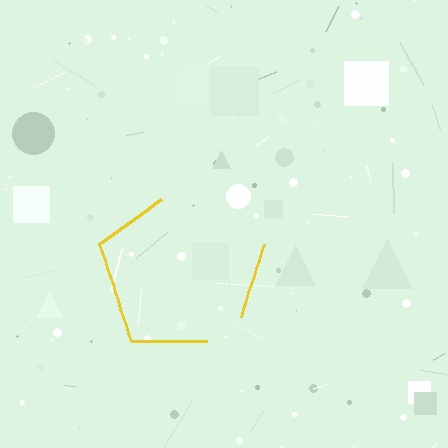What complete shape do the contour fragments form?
The contour fragments form a pentagon.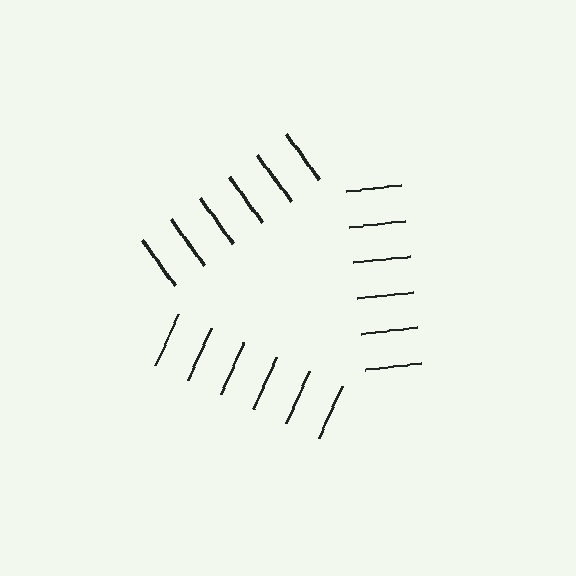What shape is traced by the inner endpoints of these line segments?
An illusory triangle — the line segments terminate on its edges but no continuous stroke is drawn.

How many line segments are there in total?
18 — 6 along each of the 3 edges.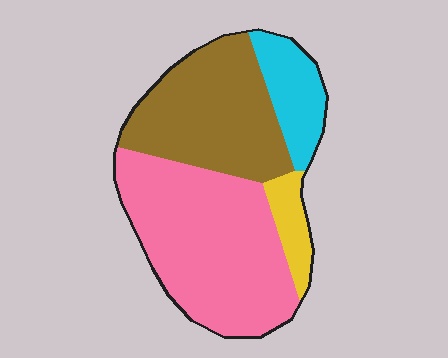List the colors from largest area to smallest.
From largest to smallest: pink, brown, cyan, yellow.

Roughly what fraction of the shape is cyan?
Cyan takes up about one eighth (1/8) of the shape.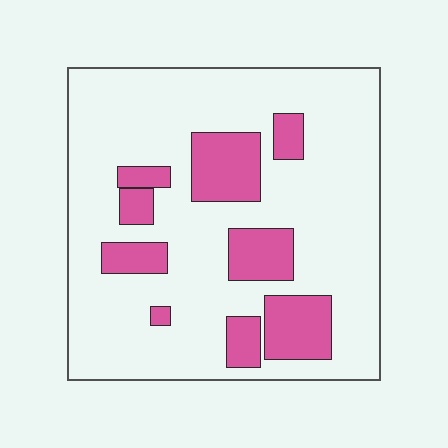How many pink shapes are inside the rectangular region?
9.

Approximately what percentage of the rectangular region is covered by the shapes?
Approximately 20%.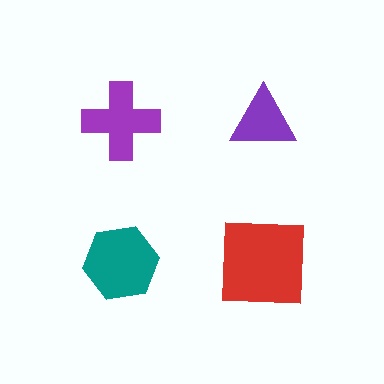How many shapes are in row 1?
2 shapes.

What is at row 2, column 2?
A red square.